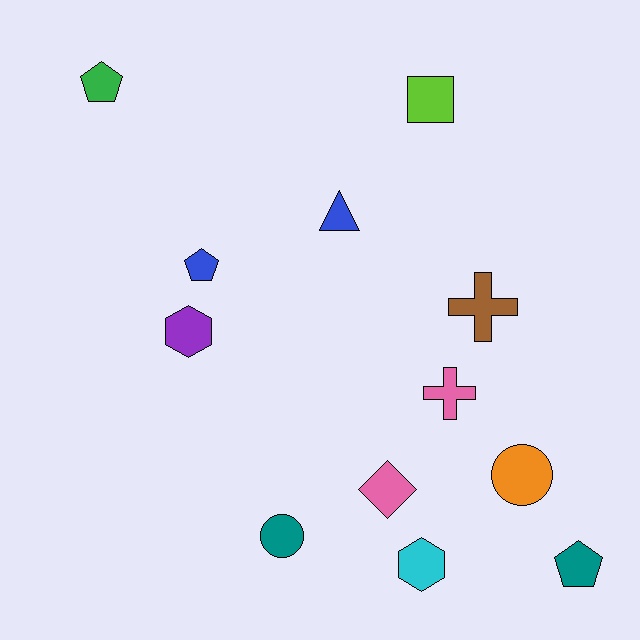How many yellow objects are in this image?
There are no yellow objects.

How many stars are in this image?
There are no stars.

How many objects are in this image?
There are 12 objects.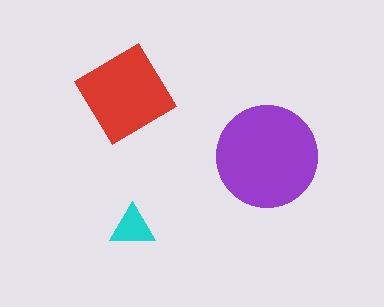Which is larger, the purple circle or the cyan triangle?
The purple circle.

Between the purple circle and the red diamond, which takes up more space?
The purple circle.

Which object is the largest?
The purple circle.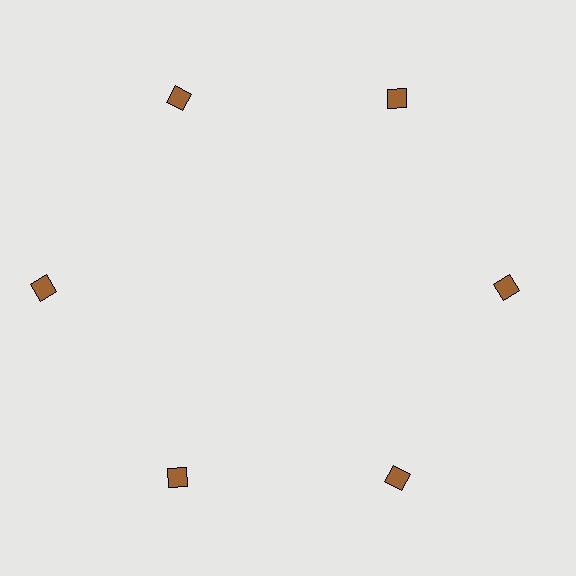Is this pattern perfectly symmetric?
No. The 6 brown diamonds are arranged in a ring, but one element near the 9 o'clock position is pushed outward from the center, breaking the 6-fold rotational symmetry.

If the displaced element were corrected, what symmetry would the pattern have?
It would have 6-fold rotational symmetry — the pattern would map onto itself every 60 degrees.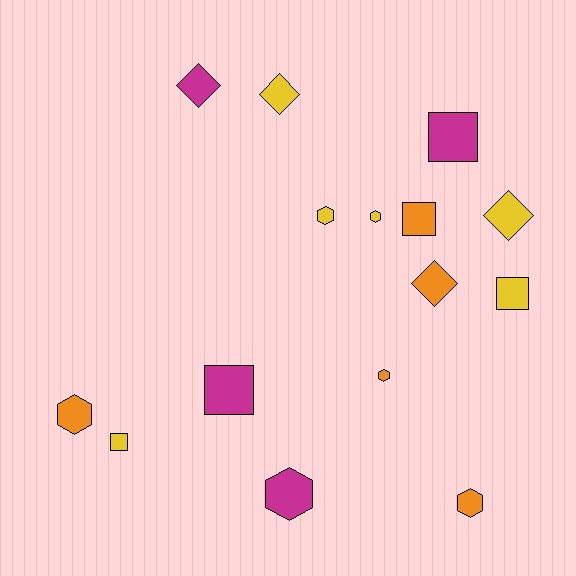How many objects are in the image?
There are 15 objects.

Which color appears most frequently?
Yellow, with 6 objects.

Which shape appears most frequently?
Hexagon, with 6 objects.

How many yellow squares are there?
There are 2 yellow squares.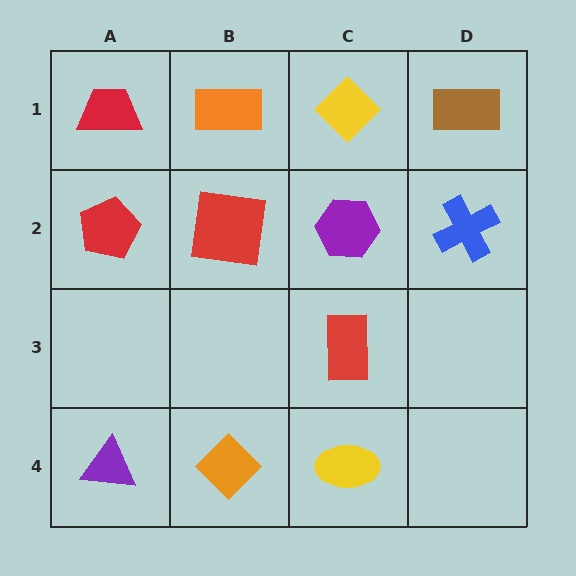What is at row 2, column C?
A purple hexagon.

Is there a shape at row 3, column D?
No, that cell is empty.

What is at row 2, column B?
A red square.